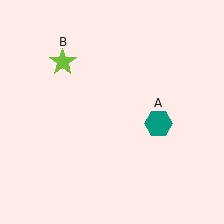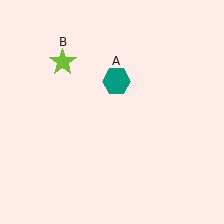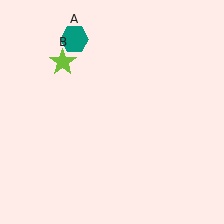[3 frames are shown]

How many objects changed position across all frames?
1 object changed position: teal hexagon (object A).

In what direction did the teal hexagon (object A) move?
The teal hexagon (object A) moved up and to the left.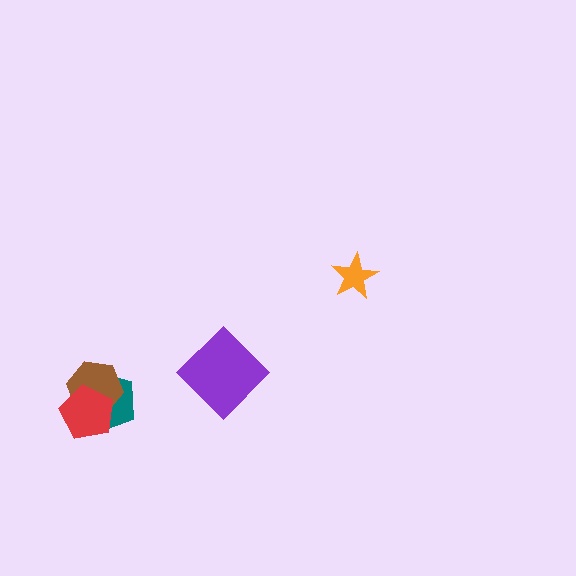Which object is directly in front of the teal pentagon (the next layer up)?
The brown hexagon is directly in front of the teal pentagon.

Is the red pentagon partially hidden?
No, no other shape covers it.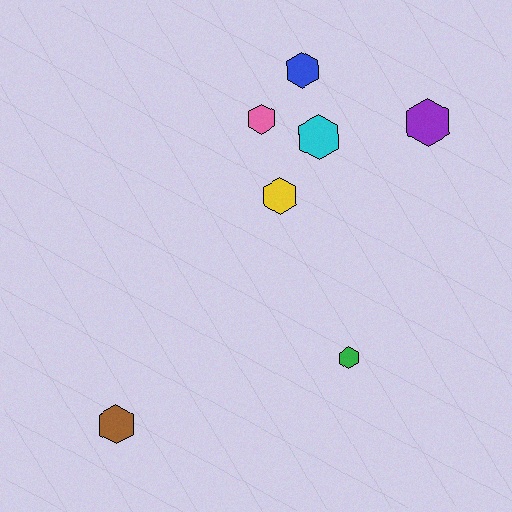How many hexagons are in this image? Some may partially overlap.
There are 7 hexagons.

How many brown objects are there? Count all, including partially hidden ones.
There is 1 brown object.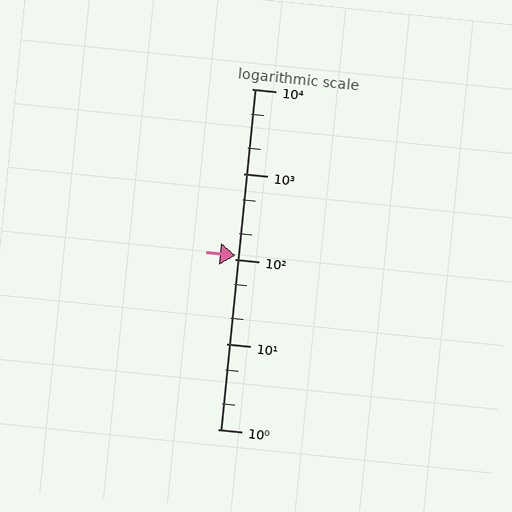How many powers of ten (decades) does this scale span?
The scale spans 4 decades, from 1 to 10000.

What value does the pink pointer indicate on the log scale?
The pointer indicates approximately 110.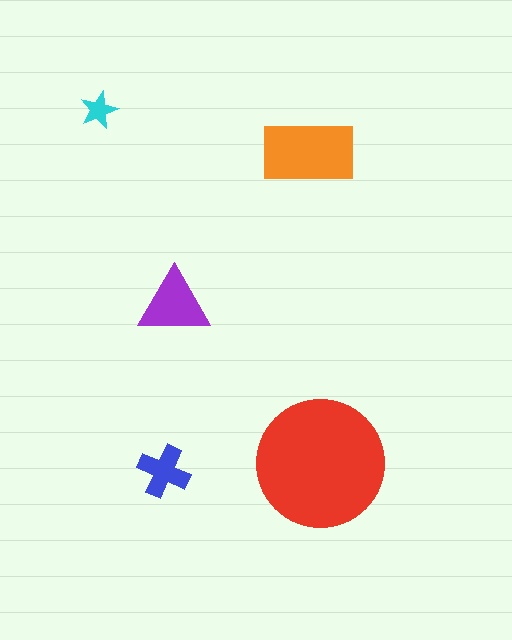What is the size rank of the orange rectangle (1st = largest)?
2nd.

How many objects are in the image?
There are 5 objects in the image.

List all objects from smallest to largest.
The cyan star, the blue cross, the purple triangle, the orange rectangle, the red circle.